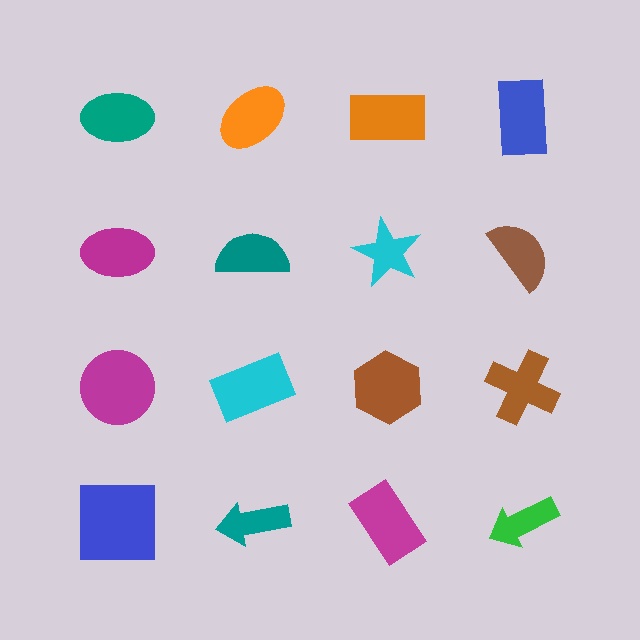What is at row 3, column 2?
A cyan rectangle.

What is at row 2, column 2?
A teal semicircle.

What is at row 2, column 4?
A brown semicircle.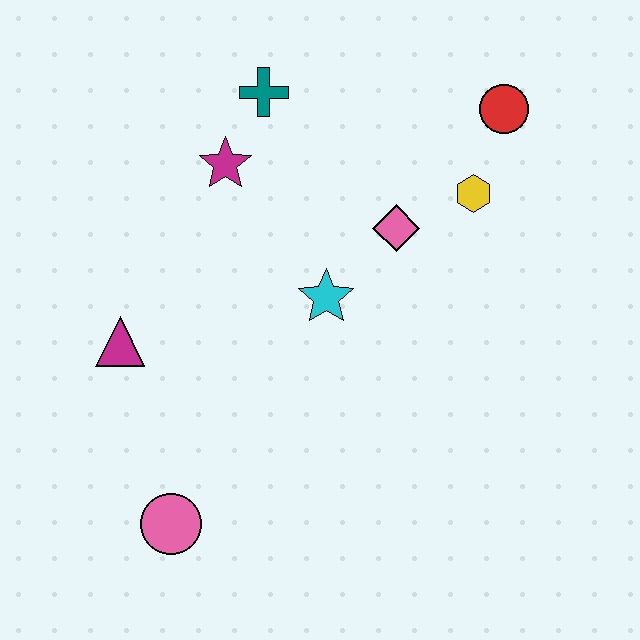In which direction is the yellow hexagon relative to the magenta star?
The yellow hexagon is to the right of the magenta star.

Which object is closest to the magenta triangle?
The pink circle is closest to the magenta triangle.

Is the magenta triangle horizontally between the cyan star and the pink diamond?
No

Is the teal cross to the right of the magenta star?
Yes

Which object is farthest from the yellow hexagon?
The pink circle is farthest from the yellow hexagon.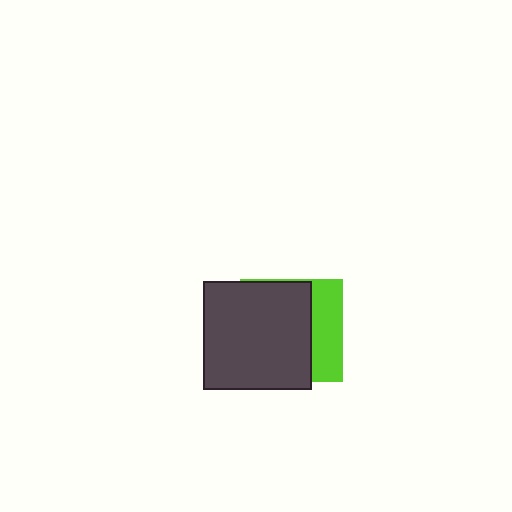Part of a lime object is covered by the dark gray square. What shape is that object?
It is a square.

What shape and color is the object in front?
The object in front is a dark gray square.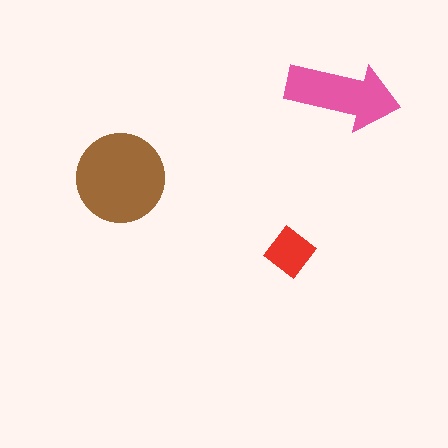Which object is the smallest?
The red diamond.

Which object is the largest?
The brown circle.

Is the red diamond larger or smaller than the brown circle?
Smaller.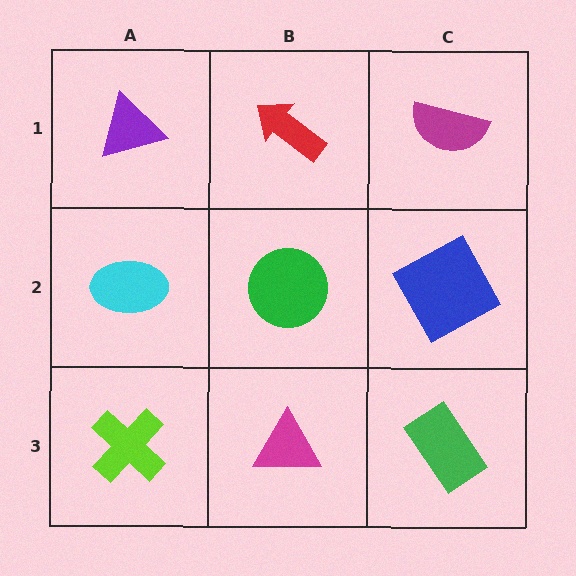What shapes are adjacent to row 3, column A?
A cyan ellipse (row 2, column A), a magenta triangle (row 3, column B).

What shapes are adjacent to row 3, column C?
A blue square (row 2, column C), a magenta triangle (row 3, column B).